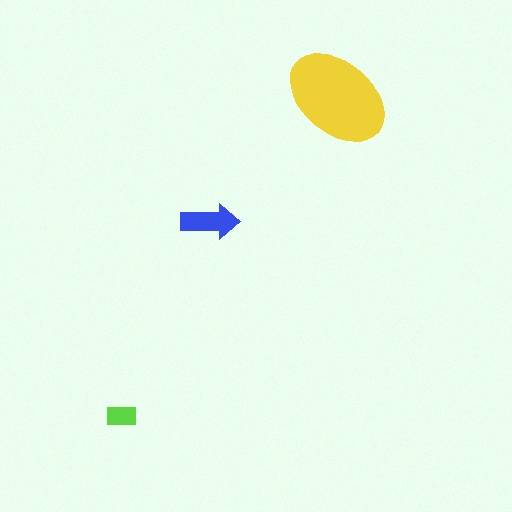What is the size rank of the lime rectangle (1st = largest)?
3rd.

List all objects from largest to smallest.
The yellow ellipse, the blue arrow, the lime rectangle.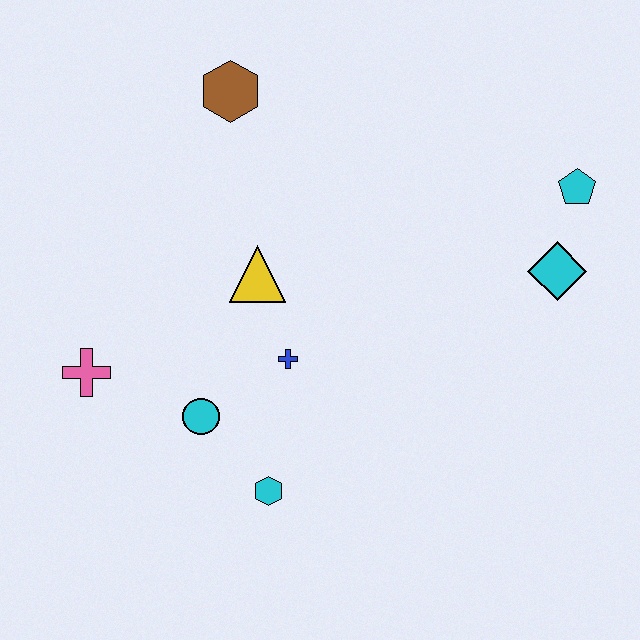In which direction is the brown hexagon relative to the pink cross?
The brown hexagon is above the pink cross.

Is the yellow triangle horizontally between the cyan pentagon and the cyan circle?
Yes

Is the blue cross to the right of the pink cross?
Yes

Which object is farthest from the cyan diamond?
The pink cross is farthest from the cyan diamond.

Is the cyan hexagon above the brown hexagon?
No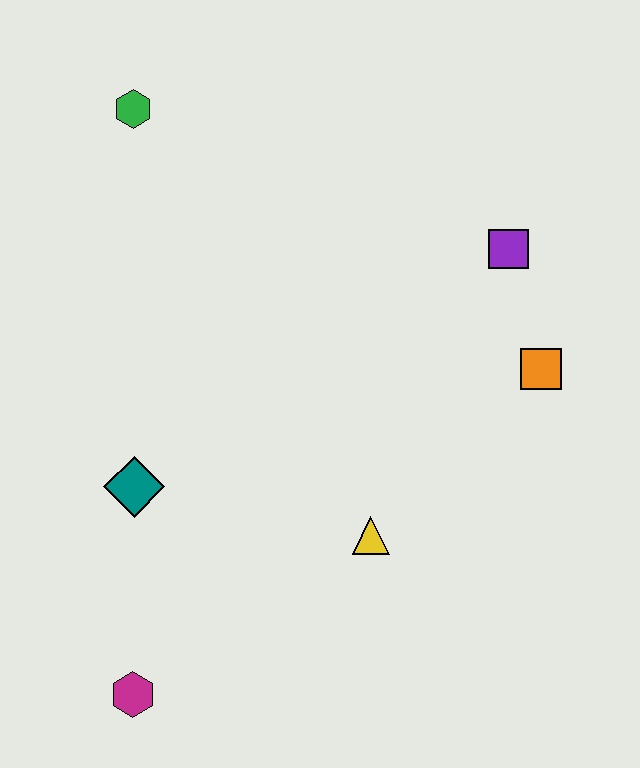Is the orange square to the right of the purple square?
Yes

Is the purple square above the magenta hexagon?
Yes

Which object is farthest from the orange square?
The magenta hexagon is farthest from the orange square.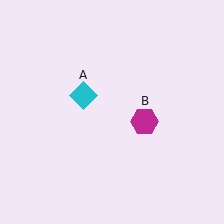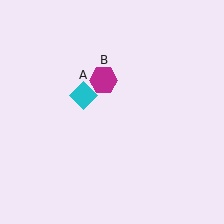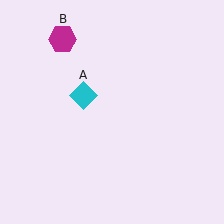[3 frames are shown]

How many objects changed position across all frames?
1 object changed position: magenta hexagon (object B).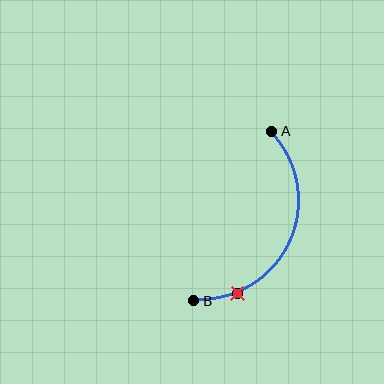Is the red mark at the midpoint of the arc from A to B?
No. The red mark lies on the arc but is closer to endpoint B. The arc midpoint would be at the point on the curve equidistant along the arc from both A and B.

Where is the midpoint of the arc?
The arc midpoint is the point on the curve farthest from the straight line joining A and B. It sits to the right of that line.